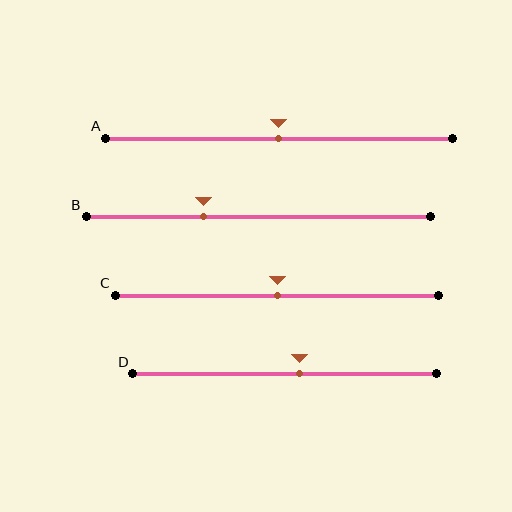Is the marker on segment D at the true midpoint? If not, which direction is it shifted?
No, the marker on segment D is shifted to the right by about 5% of the segment length.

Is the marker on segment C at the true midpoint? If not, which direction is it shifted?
Yes, the marker on segment C is at the true midpoint.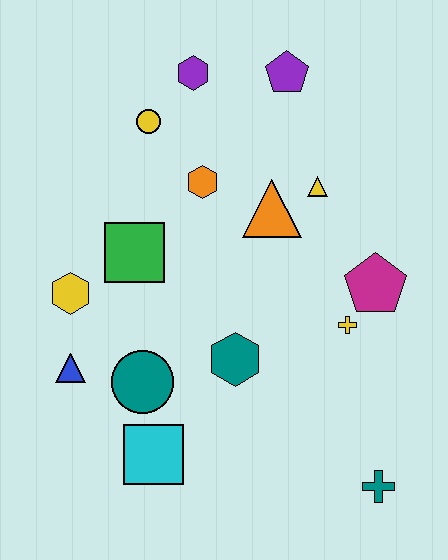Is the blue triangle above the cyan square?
Yes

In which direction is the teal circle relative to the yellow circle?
The teal circle is below the yellow circle.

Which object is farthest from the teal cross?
The purple hexagon is farthest from the teal cross.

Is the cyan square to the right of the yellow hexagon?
Yes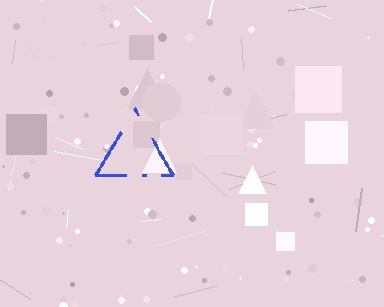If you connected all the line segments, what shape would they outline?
They would outline a triangle.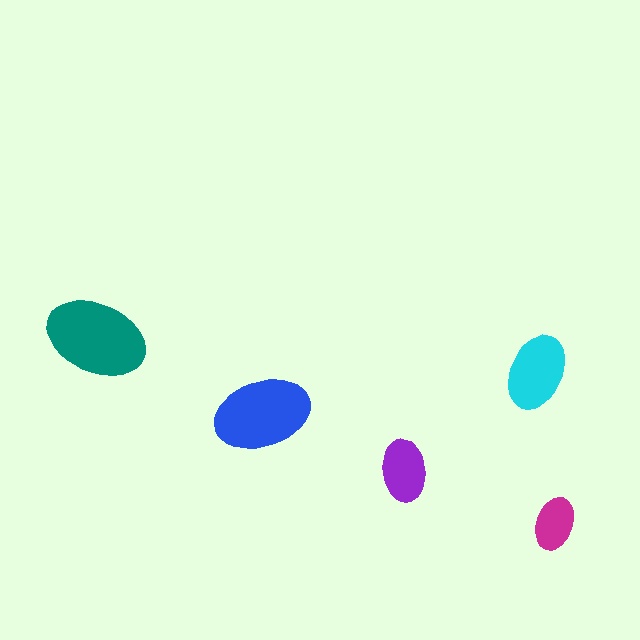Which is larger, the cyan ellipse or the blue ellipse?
The blue one.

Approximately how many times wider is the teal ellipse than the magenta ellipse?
About 2 times wider.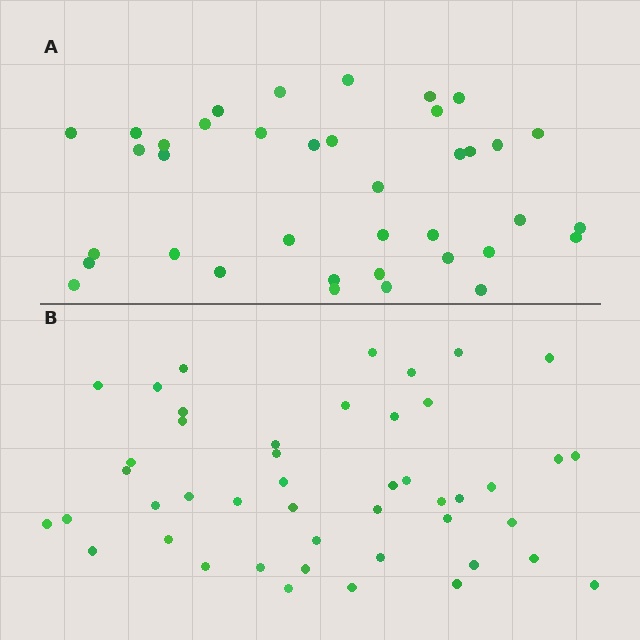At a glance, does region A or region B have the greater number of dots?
Region B (the bottom region) has more dots.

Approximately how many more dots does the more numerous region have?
Region B has roughly 8 or so more dots than region A.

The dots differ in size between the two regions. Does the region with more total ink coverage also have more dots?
No. Region A has more total ink coverage because its dots are larger, but region B actually contains more individual dots. Total area can be misleading — the number of items is what matters here.